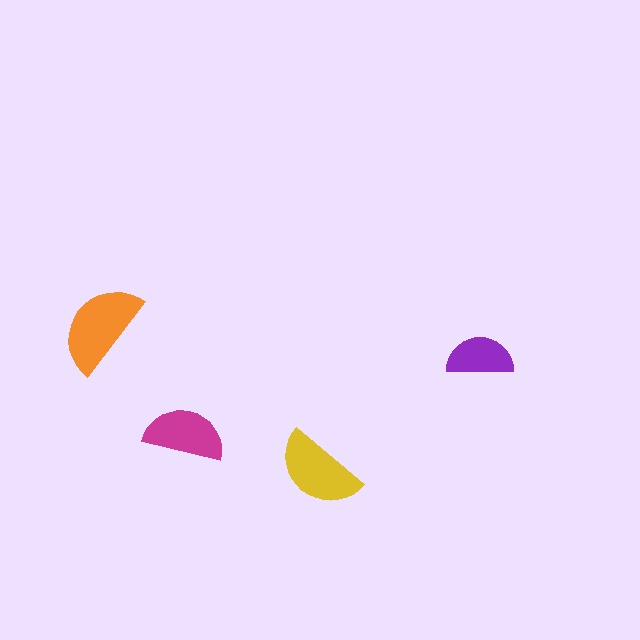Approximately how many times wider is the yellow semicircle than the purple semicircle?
About 1.5 times wider.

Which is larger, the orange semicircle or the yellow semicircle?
The orange one.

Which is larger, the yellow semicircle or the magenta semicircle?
The yellow one.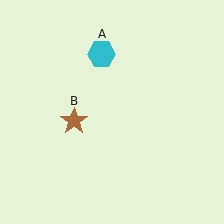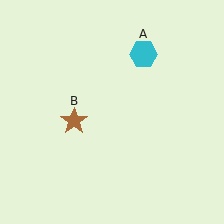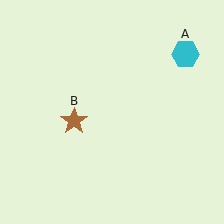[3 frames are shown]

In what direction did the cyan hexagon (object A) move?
The cyan hexagon (object A) moved right.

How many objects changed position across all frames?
1 object changed position: cyan hexagon (object A).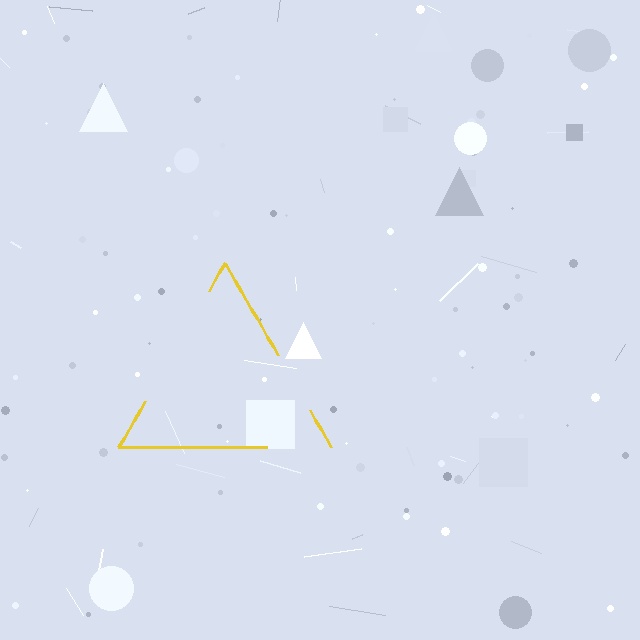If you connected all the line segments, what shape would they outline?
They would outline a triangle.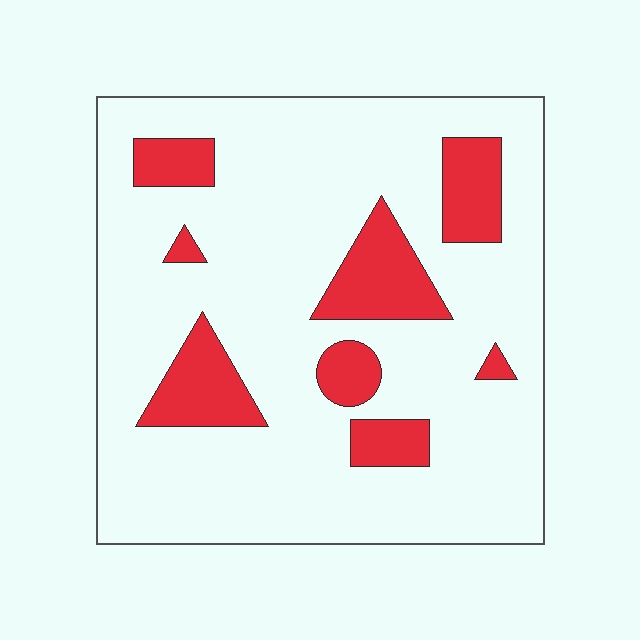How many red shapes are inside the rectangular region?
8.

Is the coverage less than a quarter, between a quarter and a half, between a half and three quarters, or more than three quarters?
Less than a quarter.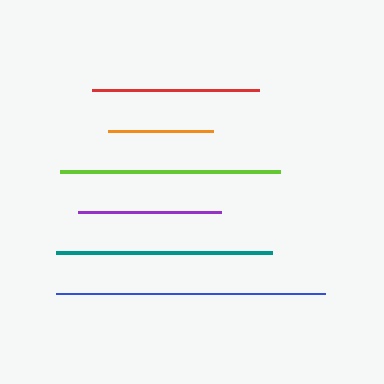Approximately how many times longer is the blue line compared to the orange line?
The blue line is approximately 2.6 times the length of the orange line.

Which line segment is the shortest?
The orange line is the shortest at approximately 104 pixels.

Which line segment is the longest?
The blue line is the longest at approximately 269 pixels.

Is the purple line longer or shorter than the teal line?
The teal line is longer than the purple line.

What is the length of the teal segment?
The teal segment is approximately 216 pixels long.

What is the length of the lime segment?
The lime segment is approximately 220 pixels long.